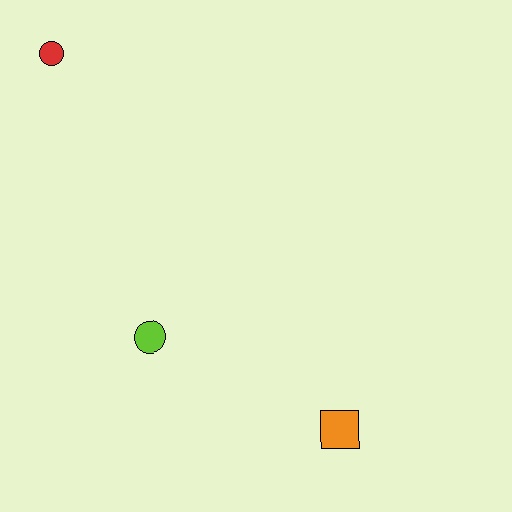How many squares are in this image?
There is 1 square.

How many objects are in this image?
There are 3 objects.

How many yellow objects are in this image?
There are no yellow objects.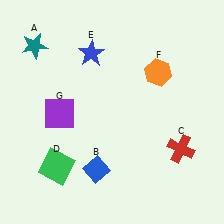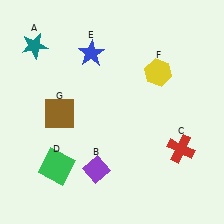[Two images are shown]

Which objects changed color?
B changed from blue to purple. F changed from orange to yellow. G changed from purple to brown.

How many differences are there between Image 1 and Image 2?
There are 3 differences between the two images.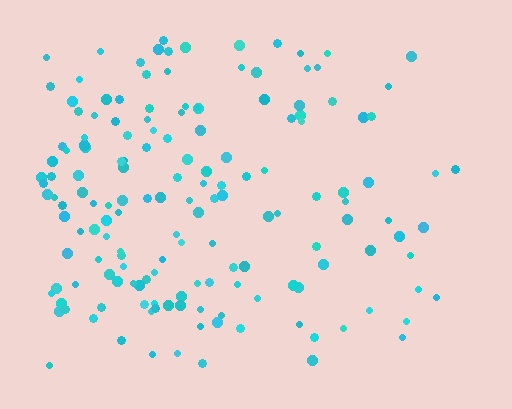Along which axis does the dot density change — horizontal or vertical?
Horizontal.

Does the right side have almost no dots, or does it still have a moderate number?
Still a moderate number, just noticeably fewer than the left.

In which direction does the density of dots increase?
From right to left, with the left side densest.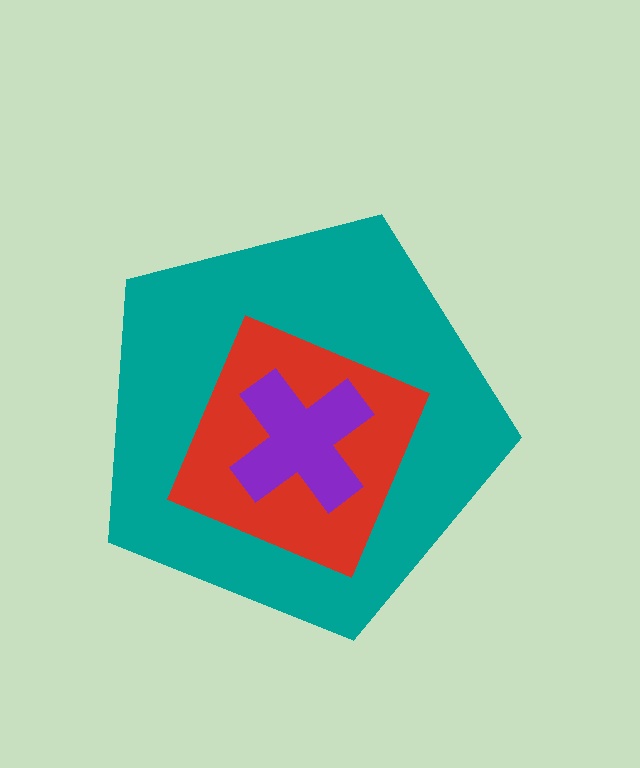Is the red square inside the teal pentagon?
Yes.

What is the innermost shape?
The purple cross.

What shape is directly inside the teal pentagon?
The red square.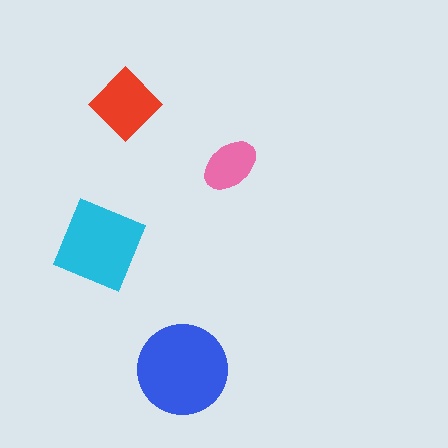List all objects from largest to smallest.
The blue circle, the cyan square, the red diamond, the pink ellipse.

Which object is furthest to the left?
The cyan square is leftmost.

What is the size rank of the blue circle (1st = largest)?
1st.